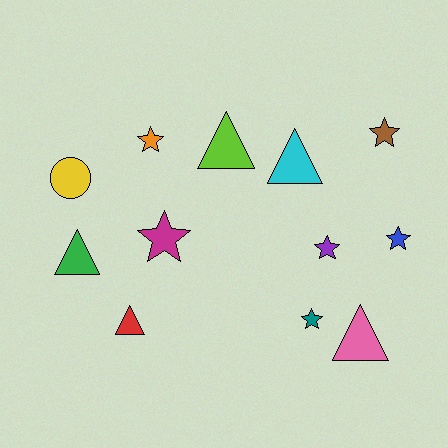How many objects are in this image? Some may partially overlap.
There are 12 objects.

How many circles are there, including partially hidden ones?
There is 1 circle.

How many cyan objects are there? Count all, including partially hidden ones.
There is 1 cyan object.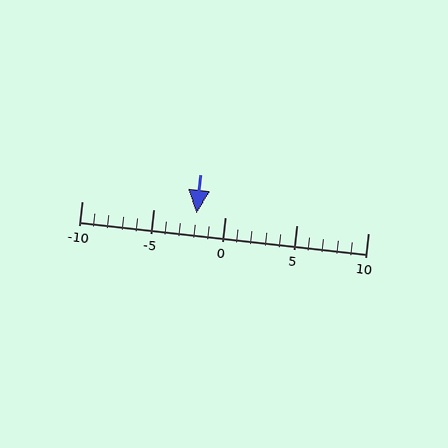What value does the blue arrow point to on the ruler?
The blue arrow points to approximately -2.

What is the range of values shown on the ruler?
The ruler shows values from -10 to 10.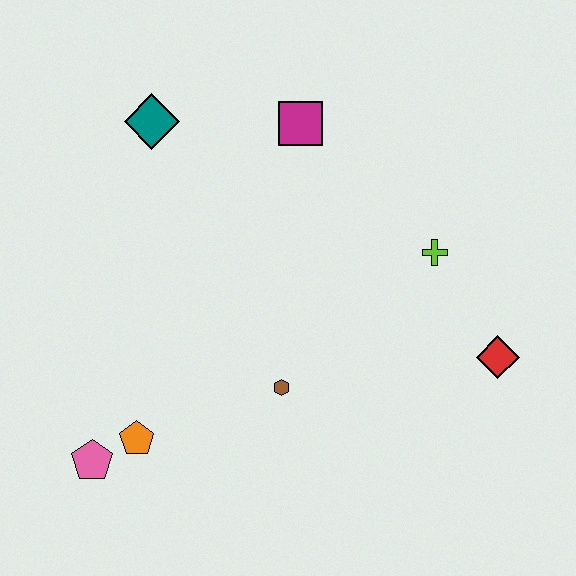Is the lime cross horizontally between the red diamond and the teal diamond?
Yes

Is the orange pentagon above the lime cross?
No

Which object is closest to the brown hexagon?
The orange pentagon is closest to the brown hexagon.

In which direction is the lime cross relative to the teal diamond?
The lime cross is to the right of the teal diamond.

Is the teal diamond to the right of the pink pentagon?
Yes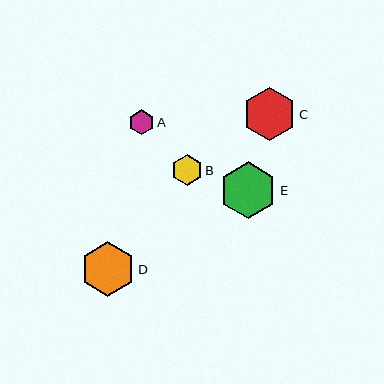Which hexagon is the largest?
Hexagon E is the largest with a size of approximately 56 pixels.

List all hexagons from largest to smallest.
From largest to smallest: E, D, C, B, A.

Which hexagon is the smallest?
Hexagon A is the smallest with a size of approximately 25 pixels.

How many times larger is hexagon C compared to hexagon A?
Hexagon C is approximately 2.1 times the size of hexagon A.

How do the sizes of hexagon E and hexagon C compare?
Hexagon E and hexagon C are approximately the same size.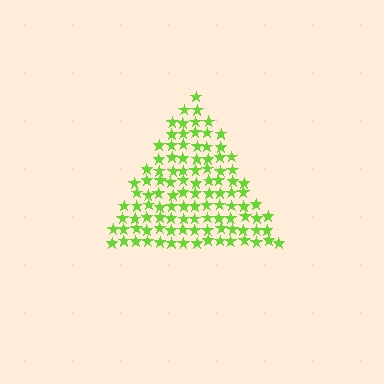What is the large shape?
The large shape is a triangle.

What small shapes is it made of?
It is made of small stars.